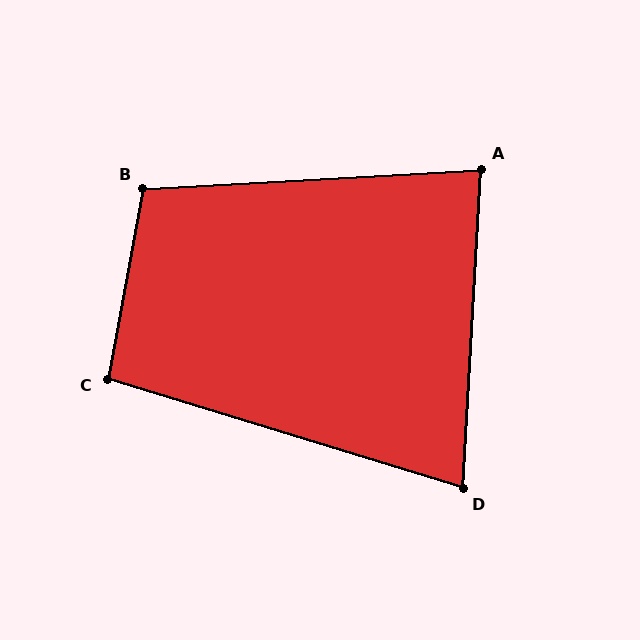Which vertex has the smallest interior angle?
D, at approximately 76 degrees.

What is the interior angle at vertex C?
Approximately 97 degrees (obtuse).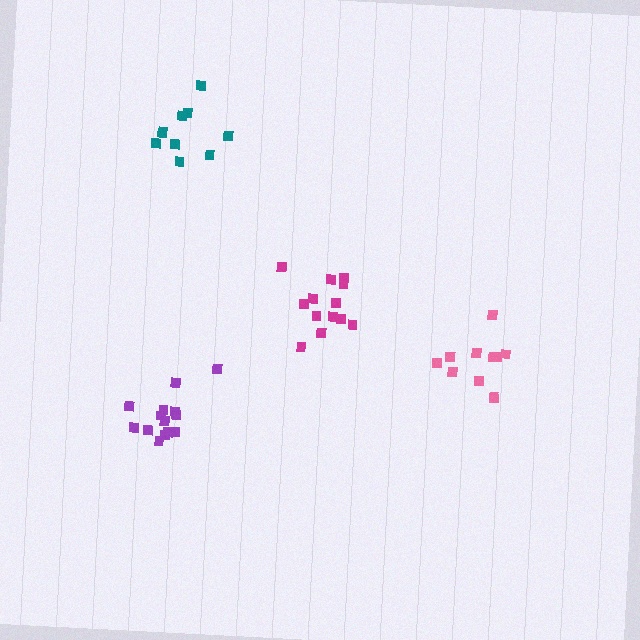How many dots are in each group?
Group 1: 10 dots, Group 2: 11 dots, Group 3: 13 dots, Group 4: 14 dots (48 total).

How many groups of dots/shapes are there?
There are 4 groups.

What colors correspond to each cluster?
The clusters are colored: teal, pink, magenta, purple.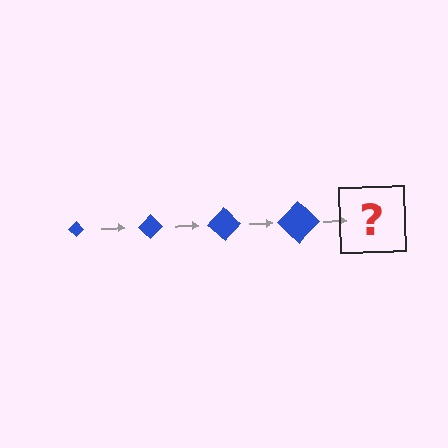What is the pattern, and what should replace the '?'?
The pattern is that the diamond gets progressively larger each step. The '?' should be a blue diamond, larger than the previous one.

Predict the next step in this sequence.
The next step is a blue diamond, larger than the previous one.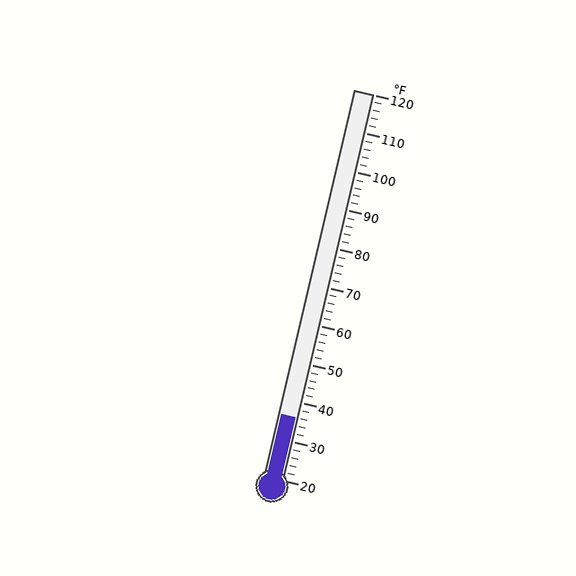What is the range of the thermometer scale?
The thermometer scale ranges from 20°F to 120°F.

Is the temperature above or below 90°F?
The temperature is below 90°F.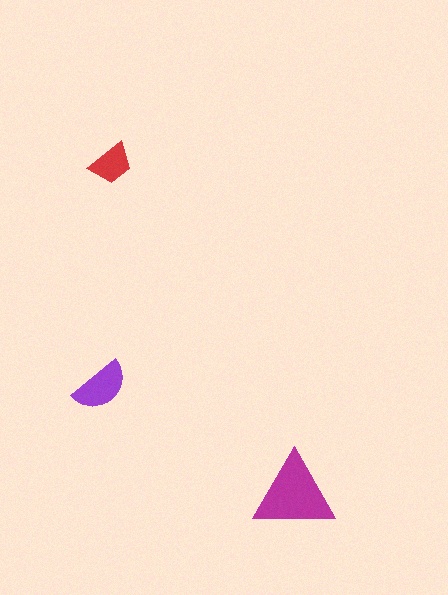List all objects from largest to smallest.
The magenta triangle, the purple semicircle, the red trapezoid.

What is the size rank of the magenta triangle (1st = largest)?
1st.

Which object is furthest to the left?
The purple semicircle is leftmost.